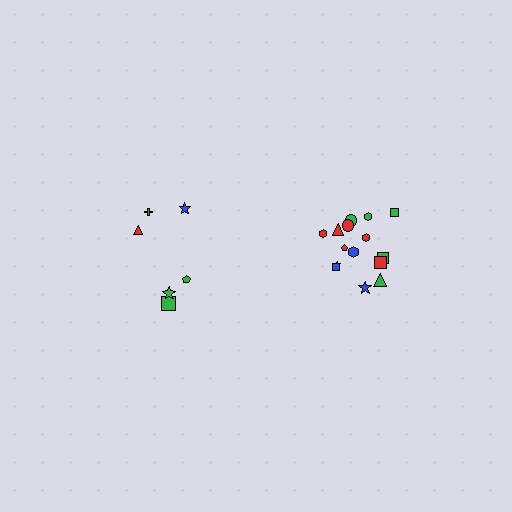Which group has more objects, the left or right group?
The right group.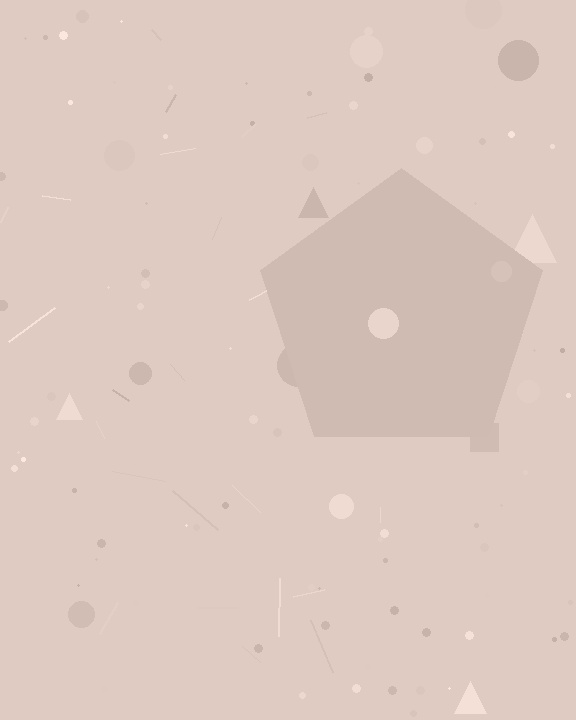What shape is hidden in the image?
A pentagon is hidden in the image.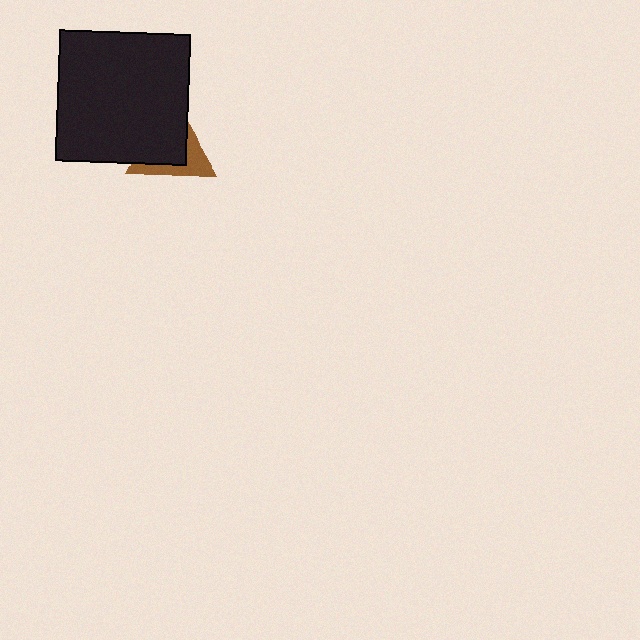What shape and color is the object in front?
The object in front is a black square.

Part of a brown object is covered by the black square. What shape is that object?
It is a triangle.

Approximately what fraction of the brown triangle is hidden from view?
Roughly 62% of the brown triangle is hidden behind the black square.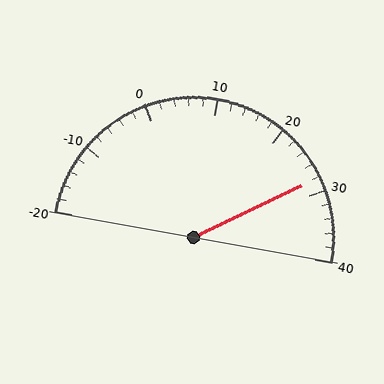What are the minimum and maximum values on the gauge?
The gauge ranges from -20 to 40.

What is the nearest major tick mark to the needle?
The nearest major tick mark is 30.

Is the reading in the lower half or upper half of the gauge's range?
The reading is in the upper half of the range (-20 to 40).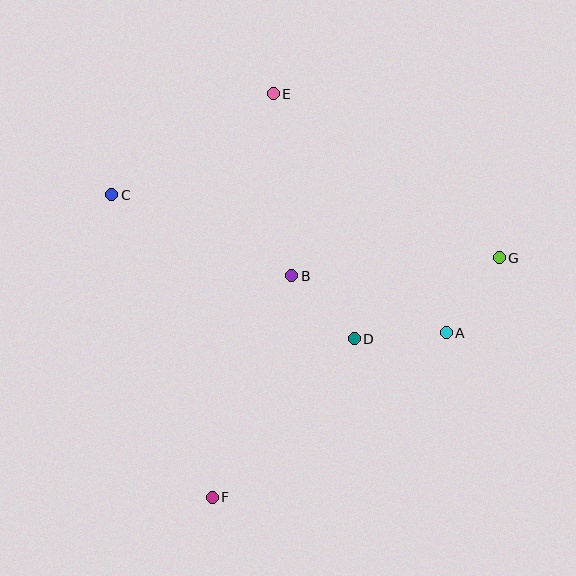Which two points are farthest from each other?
Points E and F are farthest from each other.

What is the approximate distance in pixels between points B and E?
The distance between B and E is approximately 183 pixels.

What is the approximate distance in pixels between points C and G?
The distance between C and G is approximately 393 pixels.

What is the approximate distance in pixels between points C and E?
The distance between C and E is approximately 190 pixels.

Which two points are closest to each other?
Points B and D are closest to each other.